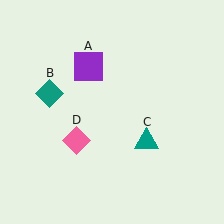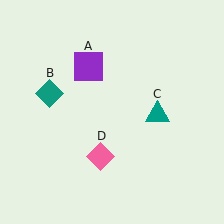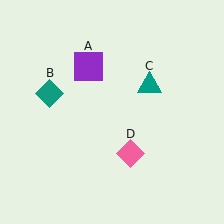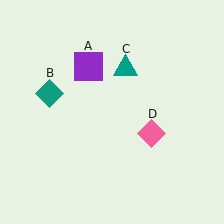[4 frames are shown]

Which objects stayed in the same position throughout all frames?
Purple square (object A) and teal diamond (object B) remained stationary.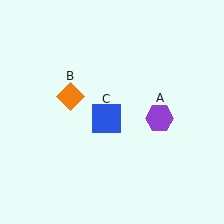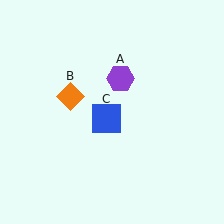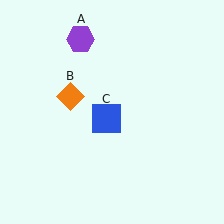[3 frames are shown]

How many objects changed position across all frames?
1 object changed position: purple hexagon (object A).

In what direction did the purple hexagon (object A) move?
The purple hexagon (object A) moved up and to the left.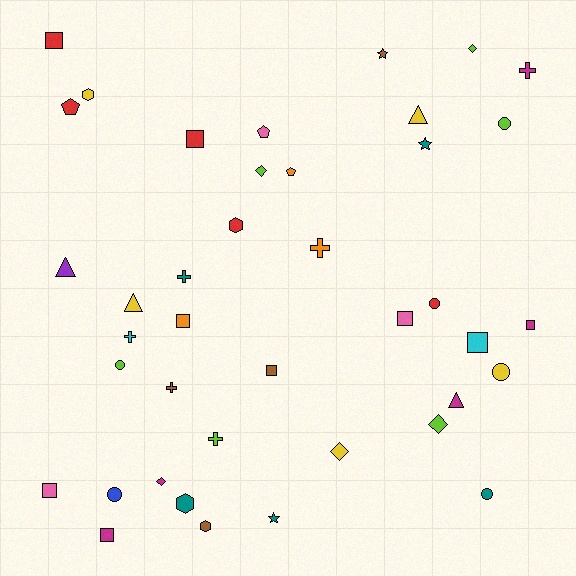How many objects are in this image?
There are 40 objects.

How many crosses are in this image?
There are 6 crosses.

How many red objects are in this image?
There are 5 red objects.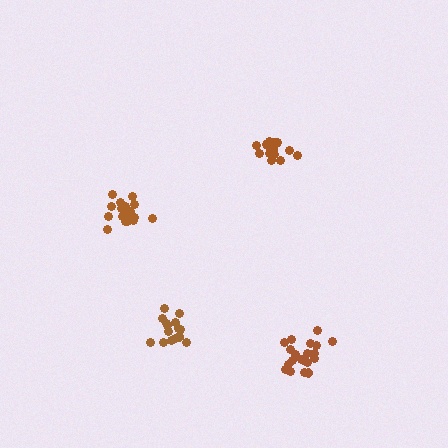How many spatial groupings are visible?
There are 4 spatial groupings.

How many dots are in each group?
Group 1: 21 dots, Group 2: 17 dots, Group 3: 18 dots, Group 4: 16 dots (72 total).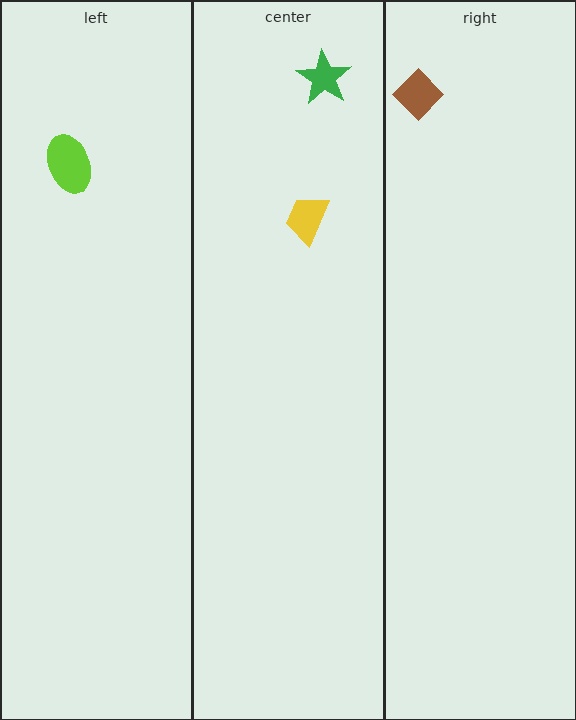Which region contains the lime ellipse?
The left region.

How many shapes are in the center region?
2.